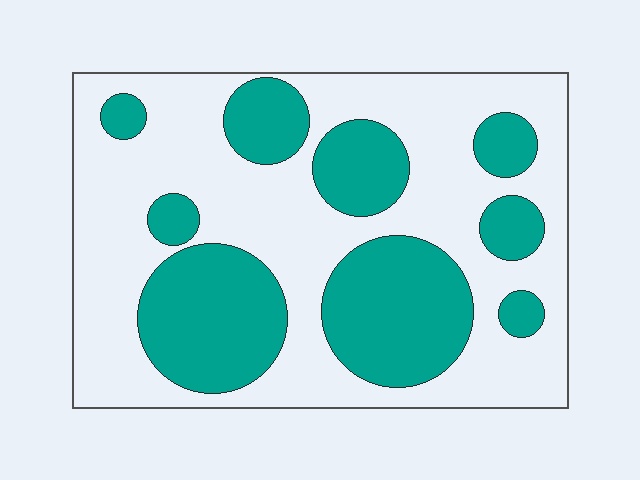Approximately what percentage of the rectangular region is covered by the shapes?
Approximately 35%.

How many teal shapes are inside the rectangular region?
9.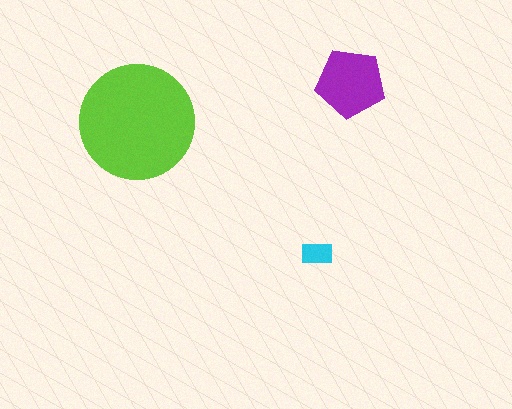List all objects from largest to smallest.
The lime circle, the purple pentagon, the cyan rectangle.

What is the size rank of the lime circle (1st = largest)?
1st.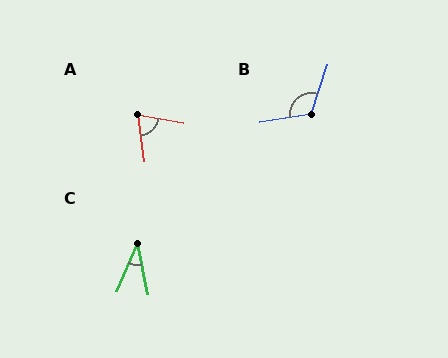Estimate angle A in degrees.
Approximately 73 degrees.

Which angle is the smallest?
C, at approximately 35 degrees.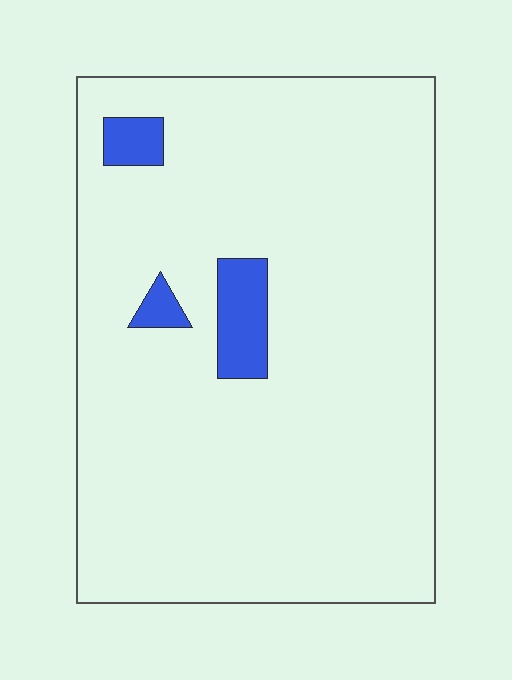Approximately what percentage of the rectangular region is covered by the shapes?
Approximately 5%.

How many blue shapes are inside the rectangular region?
3.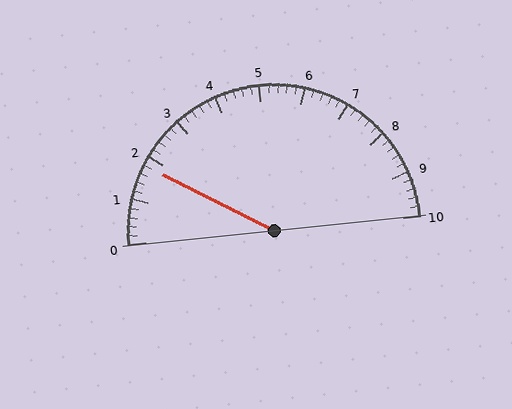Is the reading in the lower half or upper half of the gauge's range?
The reading is in the lower half of the range (0 to 10).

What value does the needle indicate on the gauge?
The needle indicates approximately 1.8.